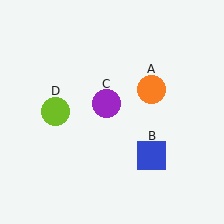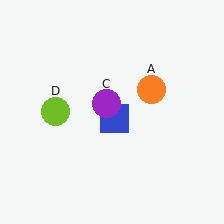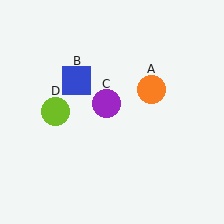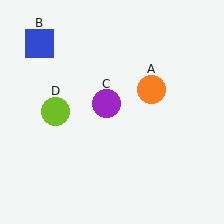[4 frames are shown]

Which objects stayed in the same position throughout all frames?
Orange circle (object A) and purple circle (object C) and lime circle (object D) remained stationary.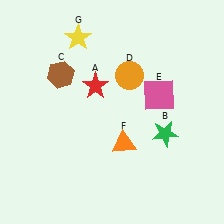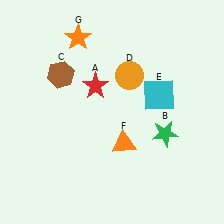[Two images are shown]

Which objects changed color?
E changed from pink to cyan. G changed from yellow to orange.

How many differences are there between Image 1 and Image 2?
There are 2 differences between the two images.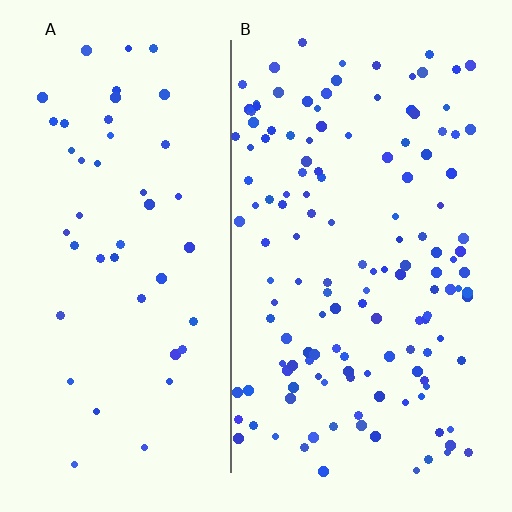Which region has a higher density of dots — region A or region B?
B (the right).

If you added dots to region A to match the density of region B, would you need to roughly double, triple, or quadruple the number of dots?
Approximately triple.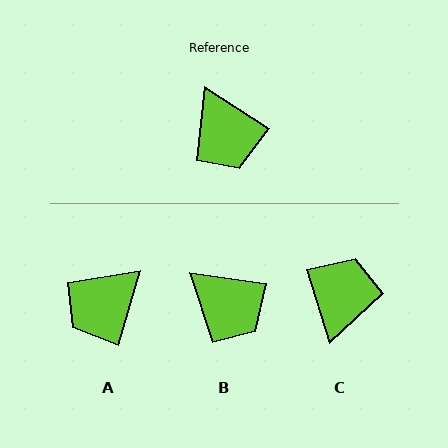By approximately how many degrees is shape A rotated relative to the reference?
Approximately 74 degrees clockwise.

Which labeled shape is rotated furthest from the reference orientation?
C, about 139 degrees away.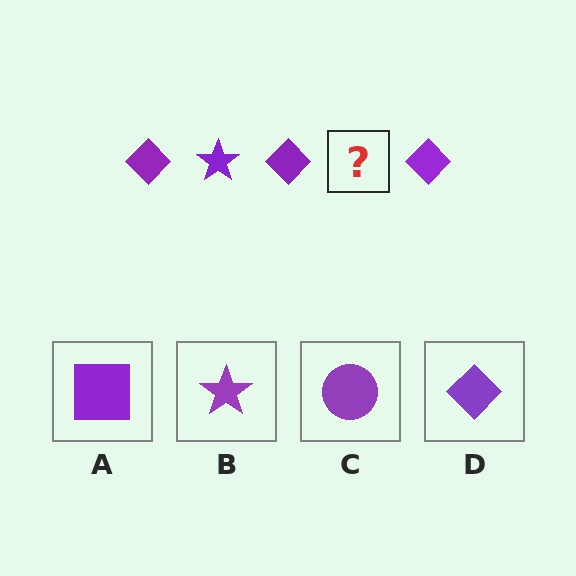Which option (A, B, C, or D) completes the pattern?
B.